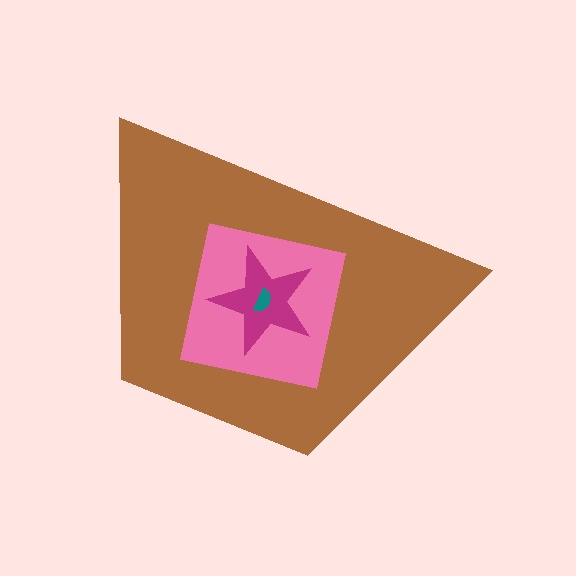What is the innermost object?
The teal semicircle.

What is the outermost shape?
The brown trapezoid.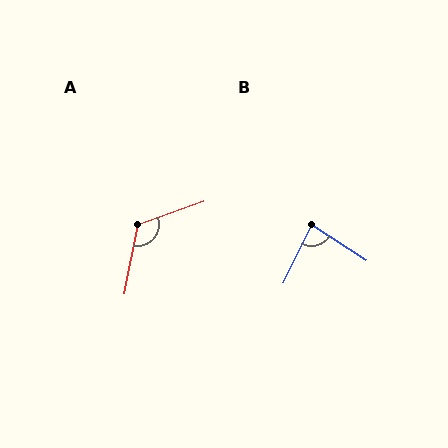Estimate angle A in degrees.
Approximately 121 degrees.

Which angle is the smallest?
B, at approximately 83 degrees.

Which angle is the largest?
A, at approximately 121 degrees.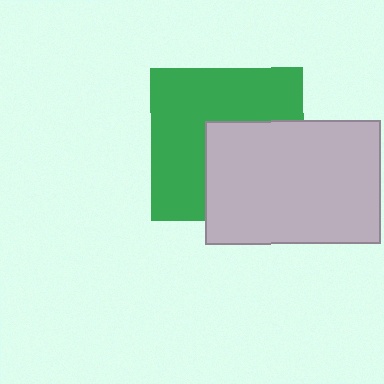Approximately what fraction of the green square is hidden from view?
Roughly 42% of the green square is hidden behind the light gray rectangle.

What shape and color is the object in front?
The object in front is a light gray rectangle.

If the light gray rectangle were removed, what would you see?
You would see the complete green square.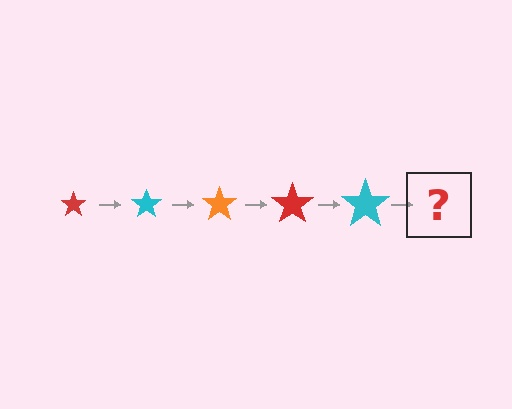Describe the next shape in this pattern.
It should be an orange star, larger than the previous one.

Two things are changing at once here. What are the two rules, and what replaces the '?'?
The two rules are that the star grows larger each step and the color cycles through red, cyan, and orange. The '?' should be an orange star, larger than the previous one.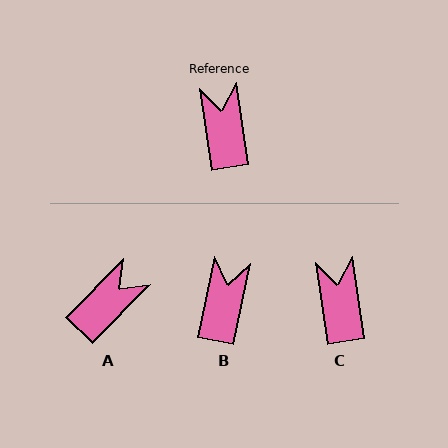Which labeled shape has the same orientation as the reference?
C.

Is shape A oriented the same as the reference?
No, it is off by about 53 degrees.